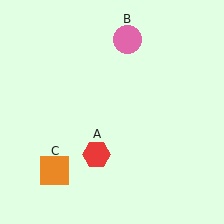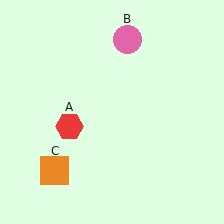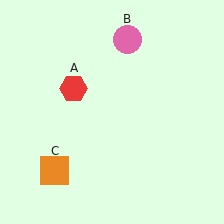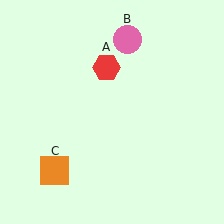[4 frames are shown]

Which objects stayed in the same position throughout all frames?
Pink circle (object B) and orange square (object C) remained stationary.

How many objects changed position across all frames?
1 object changed position: red hexagon (object A).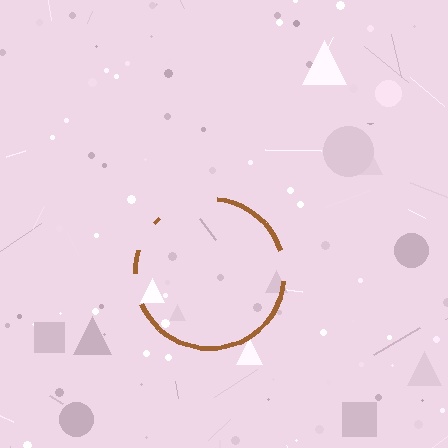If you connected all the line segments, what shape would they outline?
They would outline a circle.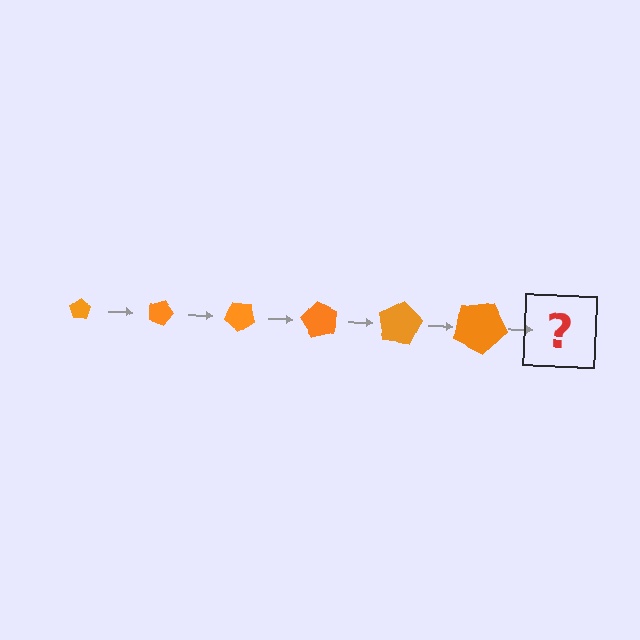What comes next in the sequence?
The next element should be a pentagon, larger than the previous one and rotated 120 degrees from the start.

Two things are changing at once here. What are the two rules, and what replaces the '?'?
The two rules are that the pentagon grows larger each step and it rotates 20 degrees each step. The '?' should be a pentagon, larger than the previous one and rotated 120 degrees from the start.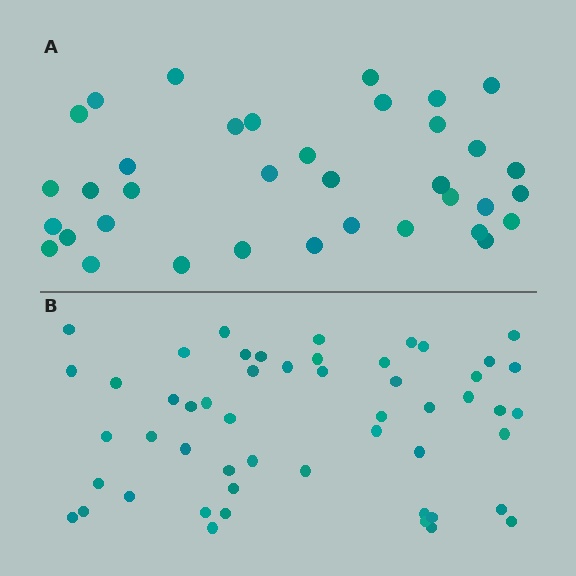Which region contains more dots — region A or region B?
Region B (the bottom region) has more dots.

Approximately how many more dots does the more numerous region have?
Region B has approximately 15 more dots than region A.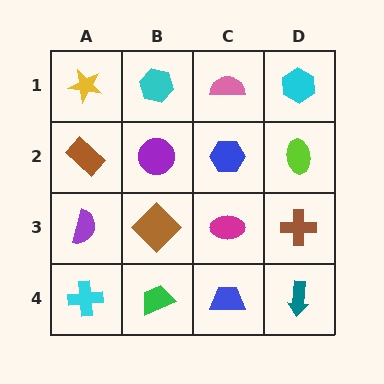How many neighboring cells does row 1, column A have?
2.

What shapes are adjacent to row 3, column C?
A blue hexagon (row 2, column C), a blue trapezoid (row 4, column C), a brown diamond (row 3, column B), a brown cross (row 3, column D).